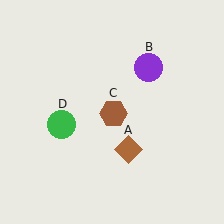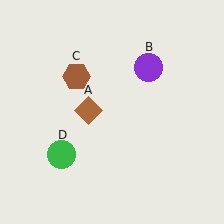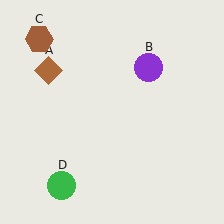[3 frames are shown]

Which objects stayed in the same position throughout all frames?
Purple circle (object B) remained stationary.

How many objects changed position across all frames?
3 objects changed position: brown diamond (object A), brown hexagon (object C), green circle (object D).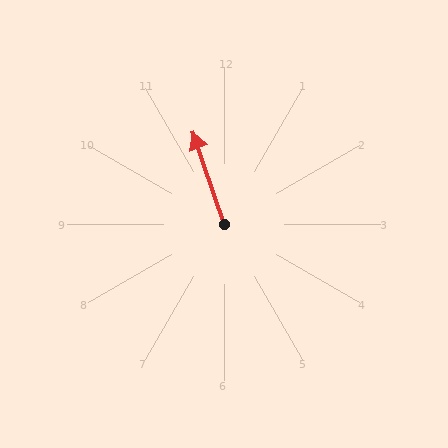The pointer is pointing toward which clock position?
Roughly 11 o'clock.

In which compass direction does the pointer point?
North.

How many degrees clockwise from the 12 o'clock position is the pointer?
Approximately 341 degrees.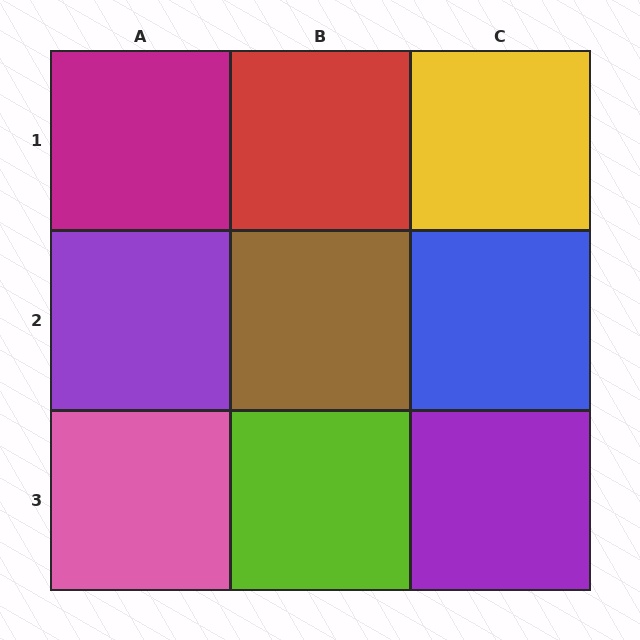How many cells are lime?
1 cell is lime.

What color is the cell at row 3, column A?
Pink.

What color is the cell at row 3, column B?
Lime.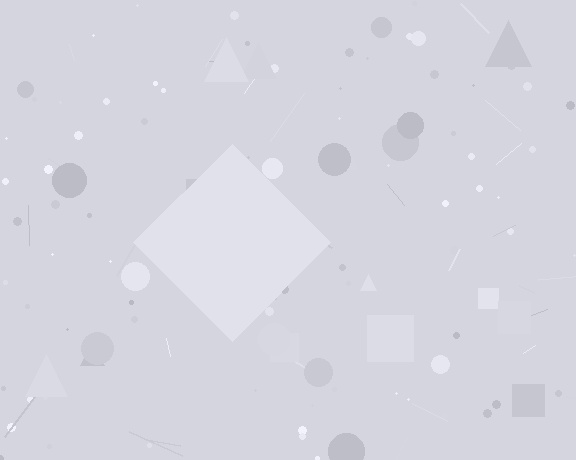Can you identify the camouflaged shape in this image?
The camouflaged shape is a diamond.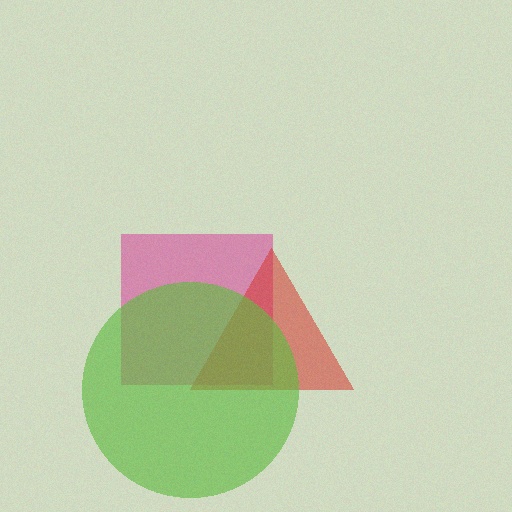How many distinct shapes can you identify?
There are 3 distinct shapes: a magenta square, a red triangle, a lime circle.